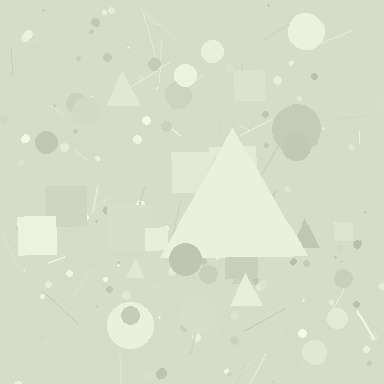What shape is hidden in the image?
A triangle is hidden in the image.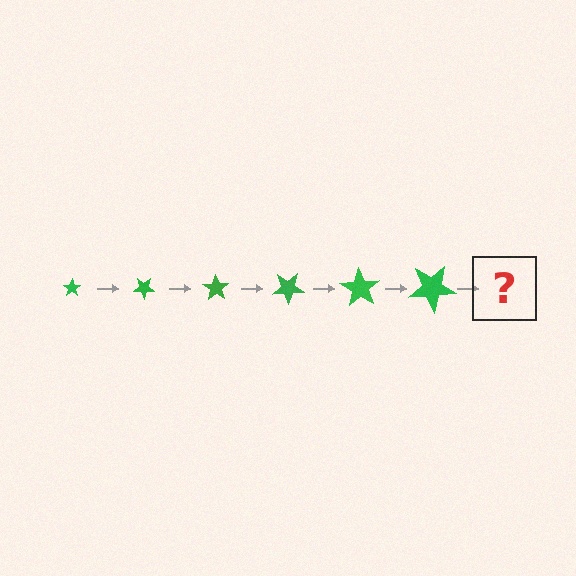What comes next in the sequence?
The next element should be a star, larger than the previous one and rotated 210 degrees from the start.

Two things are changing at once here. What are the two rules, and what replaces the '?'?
The two rules are that the star grows larger each step and it rotates 35 degrees each step. The '?' should be a star, larger than the previous one and rotated 210 degrees from the start.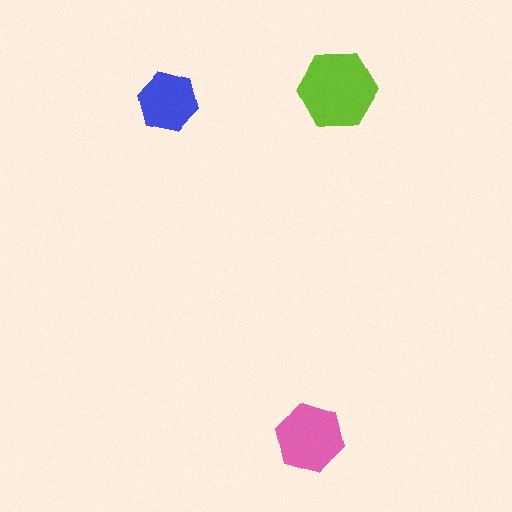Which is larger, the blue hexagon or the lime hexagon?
The lime one.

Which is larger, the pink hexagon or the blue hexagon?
The pink one.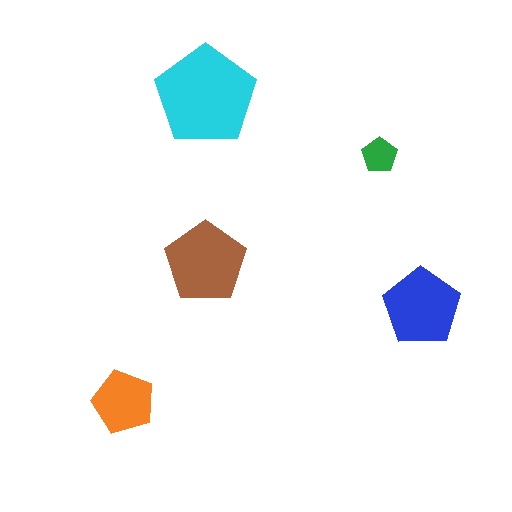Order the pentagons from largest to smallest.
the cyan one, the brown one, the blue one, the orange one, the green one.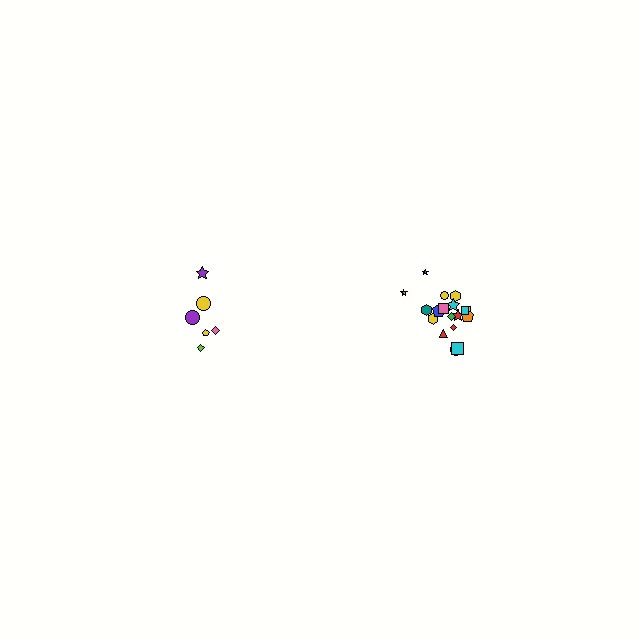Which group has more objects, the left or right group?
The right group.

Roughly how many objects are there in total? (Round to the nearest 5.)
Roughly 25 objects in total.